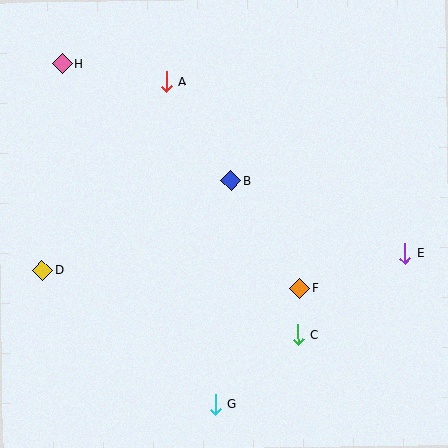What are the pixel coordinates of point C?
Point C is at (298, 335).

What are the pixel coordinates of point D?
Point D is at (42, 271).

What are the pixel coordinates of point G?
Point G is at (216, 404).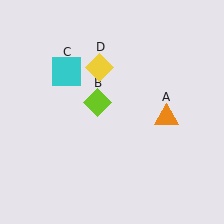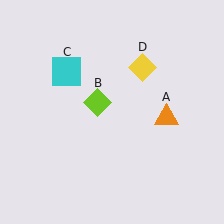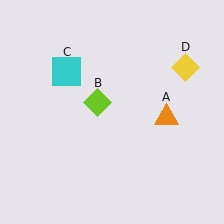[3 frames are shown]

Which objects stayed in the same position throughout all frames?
Orange triangle (object A) and lime diamond (object B) and cyan square (object C) remained stationary.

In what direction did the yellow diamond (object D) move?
The yellow diamond (object D) moved right.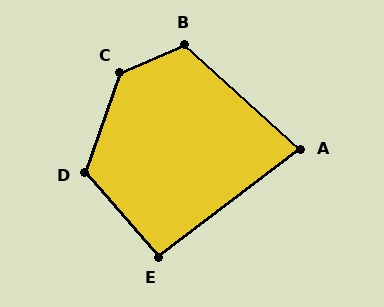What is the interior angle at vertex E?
Approximately 94 degrees (approximately right).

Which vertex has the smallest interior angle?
A, at approximately 79 degrees.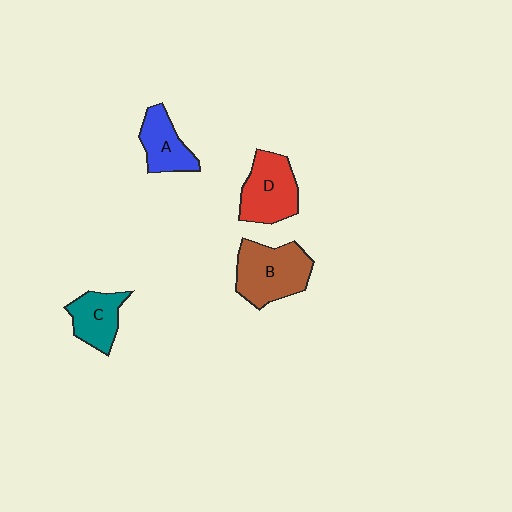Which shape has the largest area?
Shape B (brown).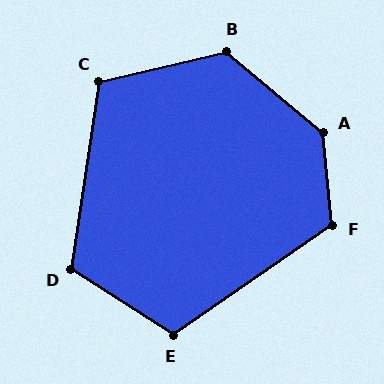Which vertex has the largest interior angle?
A, at approximately 135 degrees.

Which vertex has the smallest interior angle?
C, at approximately 112 degrees.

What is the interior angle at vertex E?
Approximately 113 degrees (obtuse).